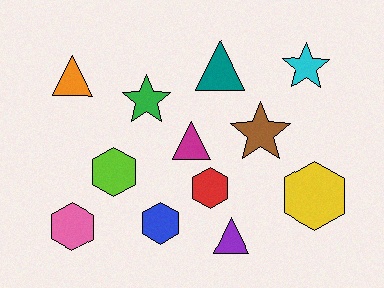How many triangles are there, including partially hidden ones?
There are 4 triangles.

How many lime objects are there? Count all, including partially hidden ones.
There is 1 lime object.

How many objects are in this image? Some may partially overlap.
There are 12 objects.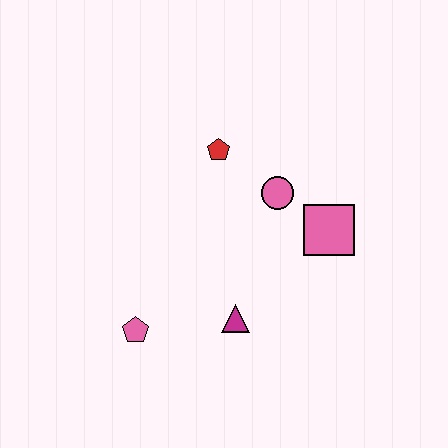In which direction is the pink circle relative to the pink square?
The pink circle is to the left of the pink square.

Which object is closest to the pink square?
The pink circle is closest to the pink square.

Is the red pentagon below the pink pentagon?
No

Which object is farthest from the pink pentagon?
The pink square is farthest from the pink pentagon.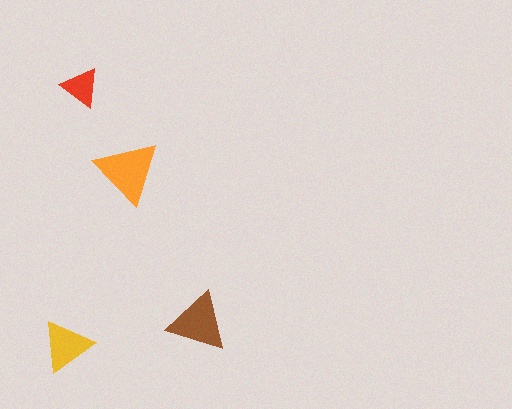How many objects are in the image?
There are 4 objects in the image.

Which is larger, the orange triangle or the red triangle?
The orange one.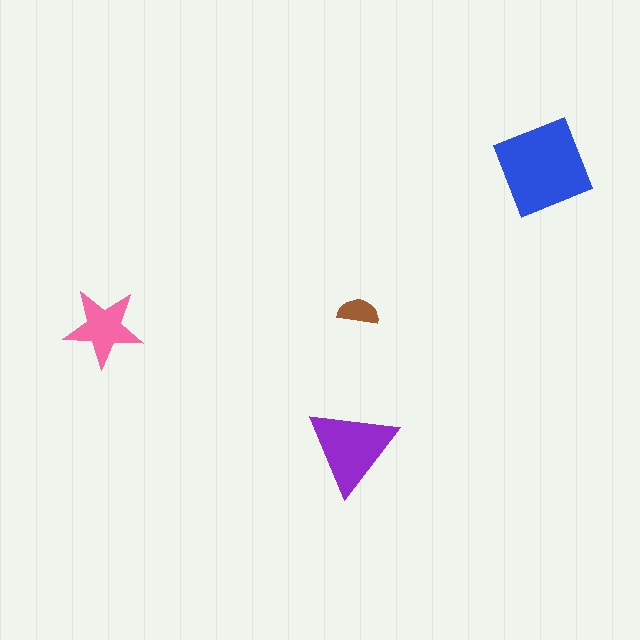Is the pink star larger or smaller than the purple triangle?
Smaller.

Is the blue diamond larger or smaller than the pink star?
Larger.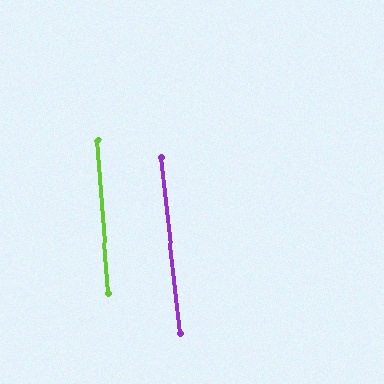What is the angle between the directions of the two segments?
Approximately 2 degrees.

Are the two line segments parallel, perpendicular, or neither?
Parallel — their directions differ by only 1.8°.